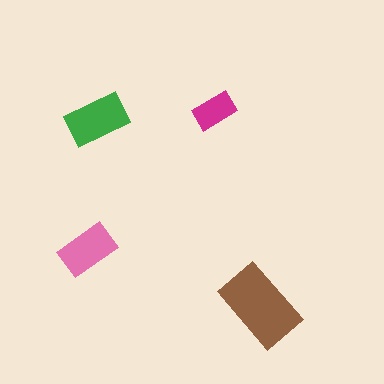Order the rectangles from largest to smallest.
the brown one, the green one, the pink one, the magenta one.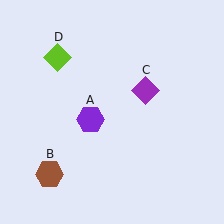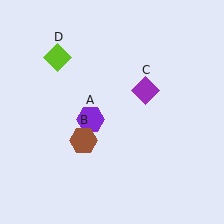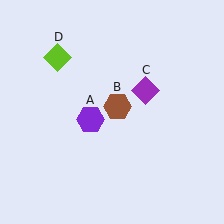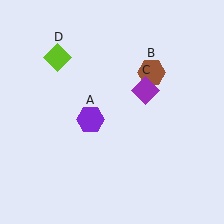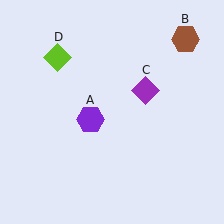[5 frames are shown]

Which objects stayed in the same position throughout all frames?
Purple hexagon (object A) and purple diamond (object C) and lime diamond (object D) remained stationary.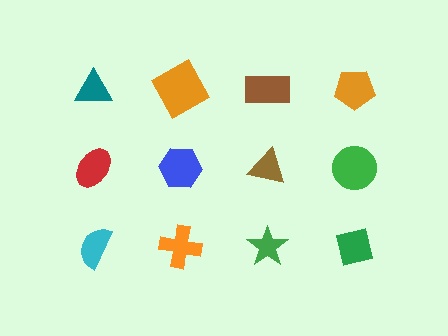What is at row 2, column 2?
A blue hexagon.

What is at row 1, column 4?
An orange pentagon.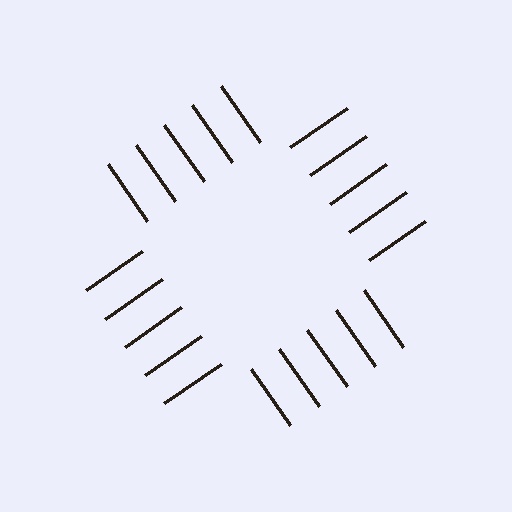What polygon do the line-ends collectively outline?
An illusory square — the line segments terminate on its edges but no continuous stroke is drawn.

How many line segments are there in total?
20 — 5 along each of the 4 edges.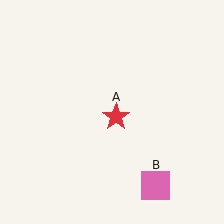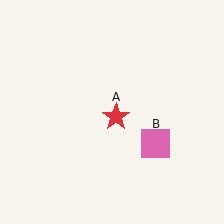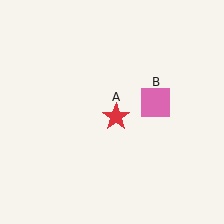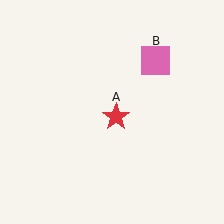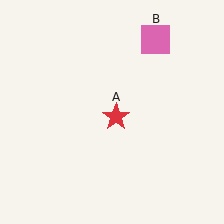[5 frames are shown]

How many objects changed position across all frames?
1 object changed position: pink square (object B).